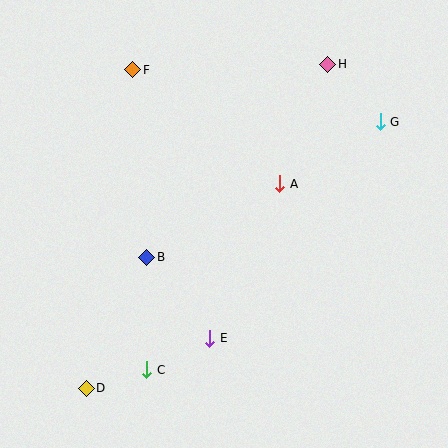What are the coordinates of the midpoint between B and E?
The midpoint between B and E is at (178, 298).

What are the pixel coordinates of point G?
Point G is at (380, 122).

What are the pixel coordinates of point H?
Point H is at (328, 64).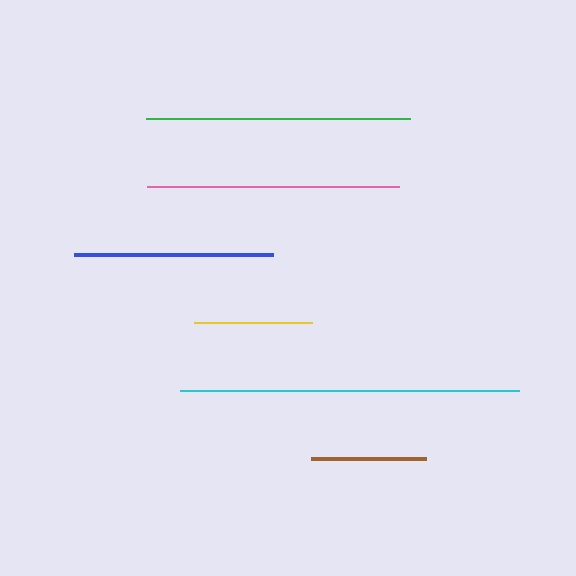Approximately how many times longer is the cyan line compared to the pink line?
The cyan line is approximately 1.3 times the length of the pink line.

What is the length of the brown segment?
The brown segment is approximately 115 pixels long.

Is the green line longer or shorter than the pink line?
The green line is longer than the pink line.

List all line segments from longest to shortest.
From longest to shortest: cyan, green, pink, blue, yellow, brown.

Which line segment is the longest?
The cyan line is the longest at approximately 339 pixels.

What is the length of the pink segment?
The pink segment is approximately 253 pixels long.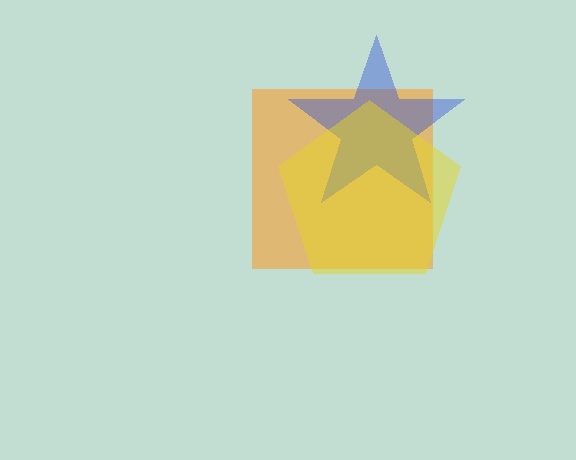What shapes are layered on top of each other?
The layered shapes are: an orange square, a blue star, a yellow pentagon.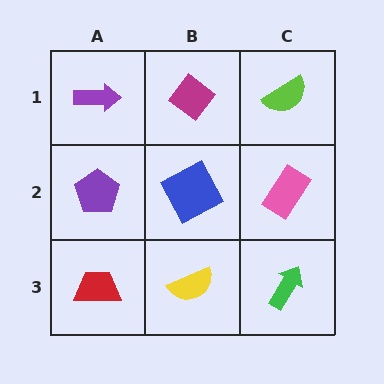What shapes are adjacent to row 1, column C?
A pink rectangle (row 2, column C), a magenta diamond (row 1, column B).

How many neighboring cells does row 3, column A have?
2.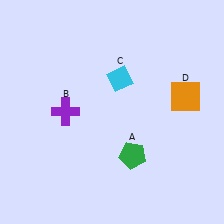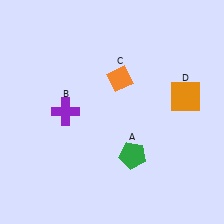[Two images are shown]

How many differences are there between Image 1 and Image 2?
There is 1 difference between the two images.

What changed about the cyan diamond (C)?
In Image 1, C is cyan. In Image 2, it changed to orange.